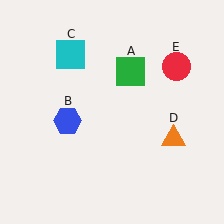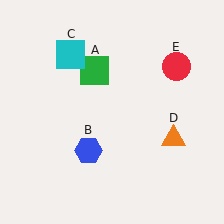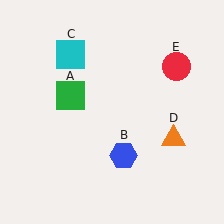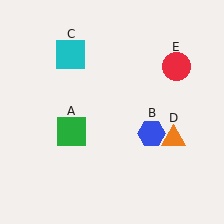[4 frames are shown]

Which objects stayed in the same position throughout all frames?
Cyan square (object C) and orange triangle (object D) and red circle (object E) remained stationary.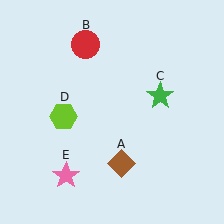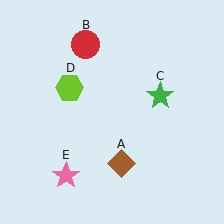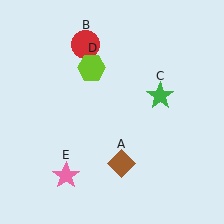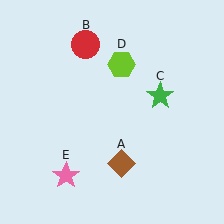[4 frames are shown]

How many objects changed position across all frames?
1 object changed position: lime hexagon (object D).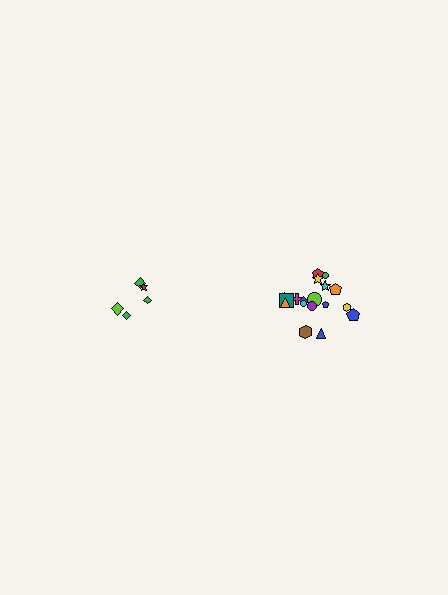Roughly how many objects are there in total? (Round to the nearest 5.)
Roughly 25 objects in total.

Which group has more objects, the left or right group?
The right group.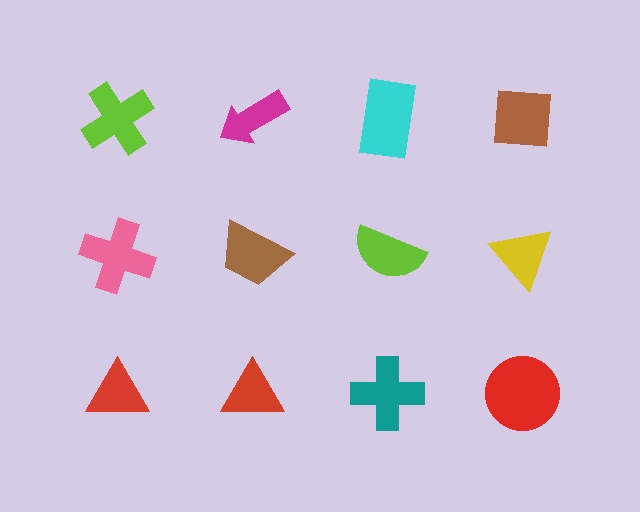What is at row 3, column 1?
A red triangle.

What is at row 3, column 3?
A teal cross.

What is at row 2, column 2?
A brown trapezoid.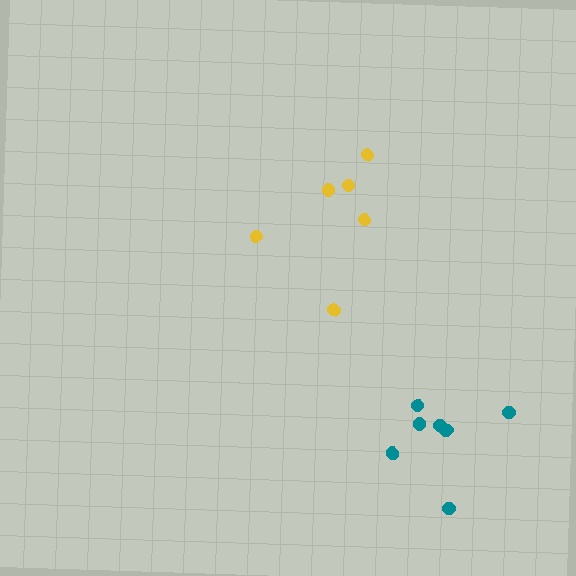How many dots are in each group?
Group 1: 6 dots, Group 2: 7 dots (13 total).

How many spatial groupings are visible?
There are 2 spatial groupings.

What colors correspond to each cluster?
The clusters are colored: yellow, teal.